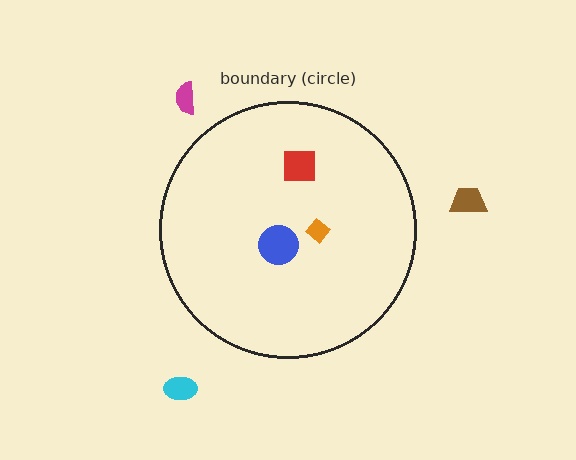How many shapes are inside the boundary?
3 inside, 3 outside.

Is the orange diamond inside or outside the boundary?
Inside.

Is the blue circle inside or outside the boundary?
Inside.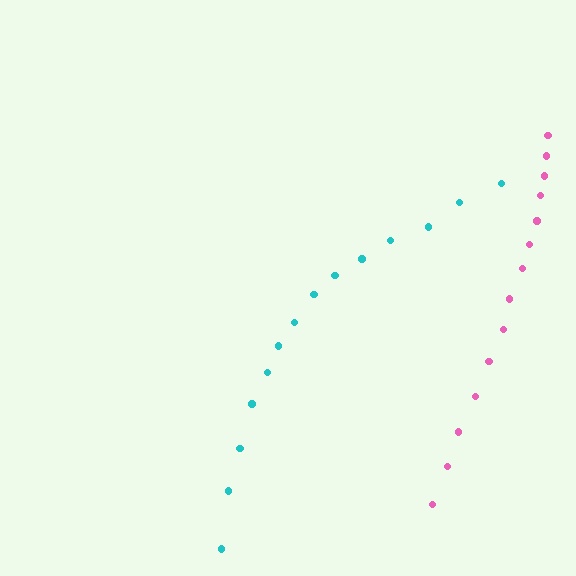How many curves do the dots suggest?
There are 2 distinct paths.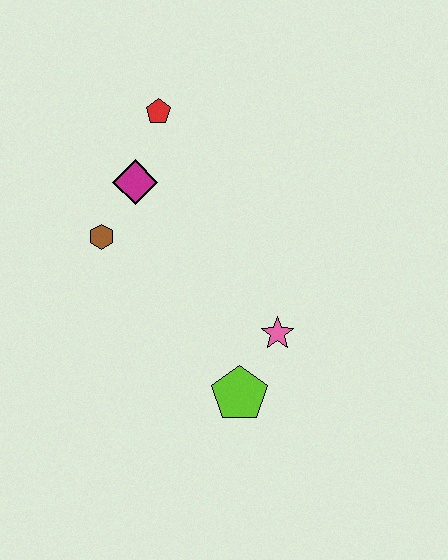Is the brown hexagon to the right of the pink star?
No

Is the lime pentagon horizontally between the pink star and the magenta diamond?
Yes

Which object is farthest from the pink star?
The red pentagon is farthest from the pink star.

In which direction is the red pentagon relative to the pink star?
The red pentagon is above the pink star.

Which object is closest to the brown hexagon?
The magenta diamond is closest to the brown hexagon.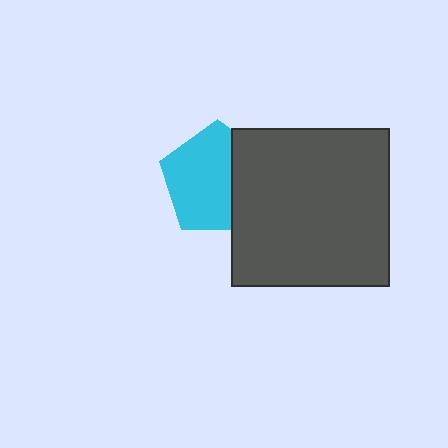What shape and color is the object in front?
The object in front is a dark gray square.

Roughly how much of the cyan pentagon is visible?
Most of it is visible (roughly 66%).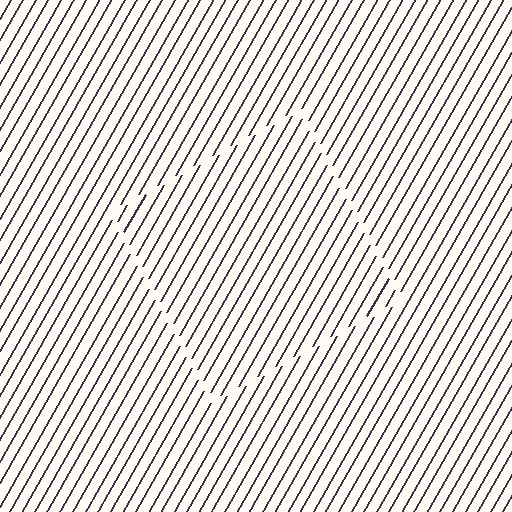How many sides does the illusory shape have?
4 sides — the line-ends trace a square.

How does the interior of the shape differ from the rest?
The interior of the shape contains the same grating, shifted by half a period — the contour is defined by the phase discontinuity where line-ends from the inner and outer gratings abut.